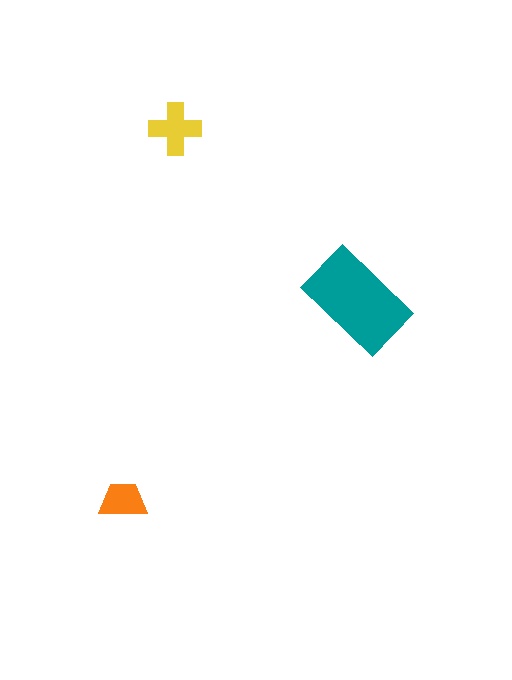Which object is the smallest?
The orange trapezoid.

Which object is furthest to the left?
The orange trapezoid is leftmost.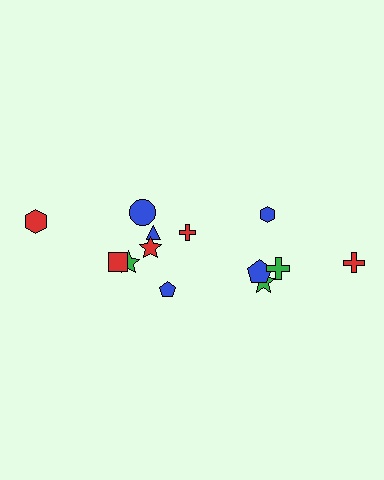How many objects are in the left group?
There are 8 objects.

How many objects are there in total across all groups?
There are 13 objects.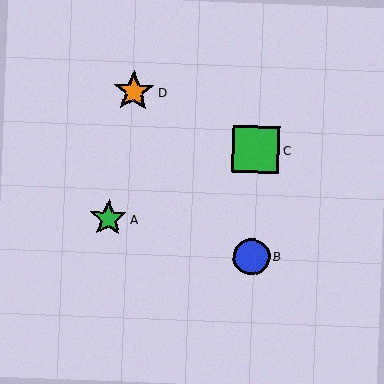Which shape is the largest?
The green square (labeled C) is the largest.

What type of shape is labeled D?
Shape D is an orange star.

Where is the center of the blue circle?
The center of the blue circle is at (251, 257).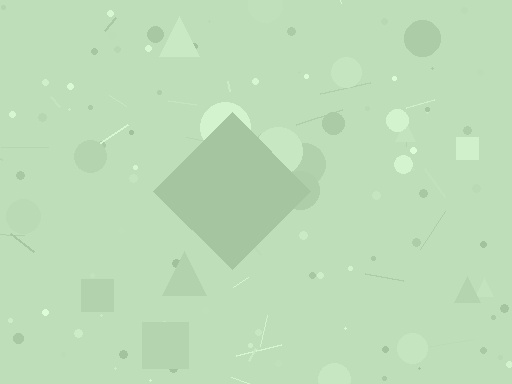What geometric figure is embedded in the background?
A diamond is embedded in the background.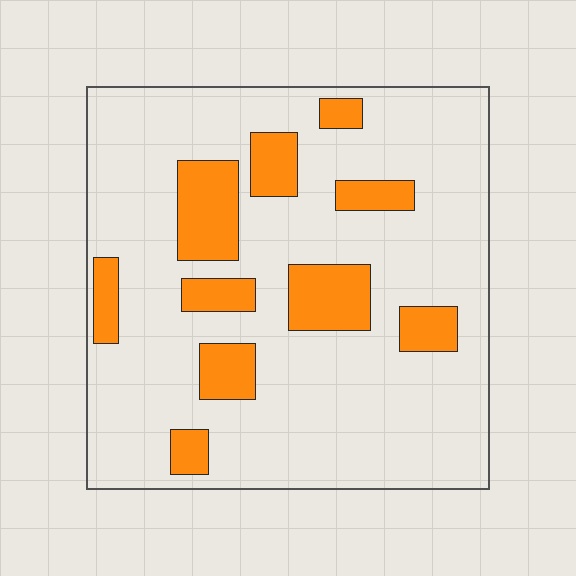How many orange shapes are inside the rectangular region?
10.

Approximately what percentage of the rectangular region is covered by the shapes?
Approximately 20%.